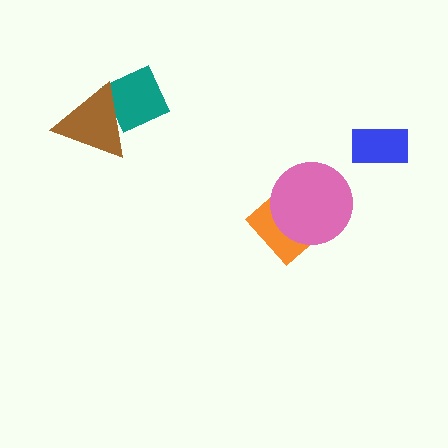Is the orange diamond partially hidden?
Yes, it is partially covered by another shape.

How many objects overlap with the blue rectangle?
0 objects overlap with the blue rectangle.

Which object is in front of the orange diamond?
The pink circle is in front of the orange diamond.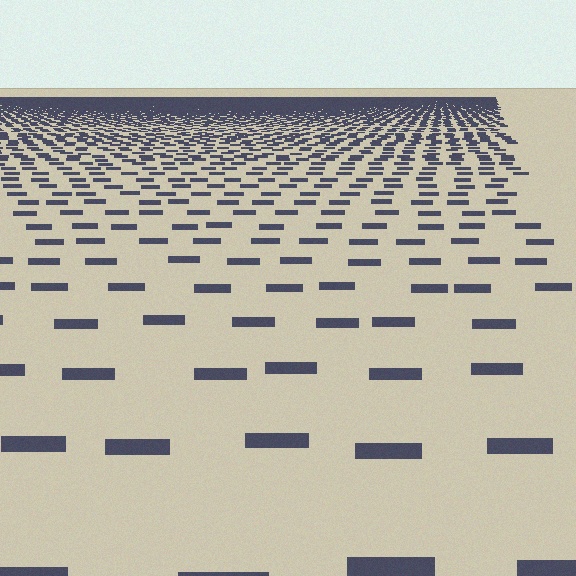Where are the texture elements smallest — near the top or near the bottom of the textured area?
Near the top.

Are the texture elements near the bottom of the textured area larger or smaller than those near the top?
Larger. Near the bottom, elements are closer to the viewer and appear at a bigger on-screen size.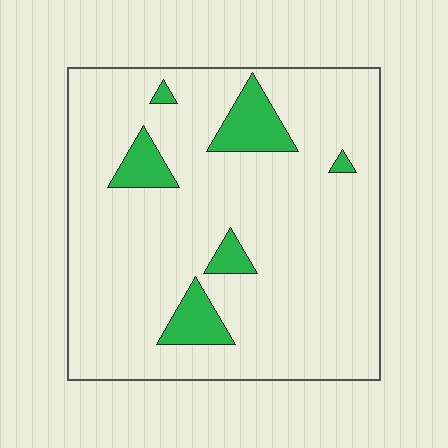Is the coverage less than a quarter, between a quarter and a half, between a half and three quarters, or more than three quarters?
Less than a quarter.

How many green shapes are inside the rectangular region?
6.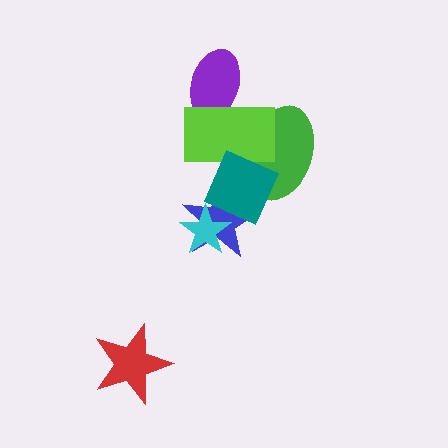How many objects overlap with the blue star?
2 objects overlap with the blue star.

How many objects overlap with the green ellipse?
2 objects overlap with the green ellipse.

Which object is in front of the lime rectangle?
The teal diamond is in front of the lime rectangle.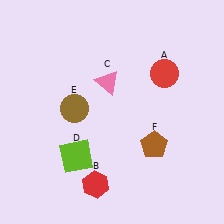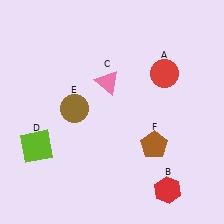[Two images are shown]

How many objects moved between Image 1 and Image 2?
2 objects moved between the two images.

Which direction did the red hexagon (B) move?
The red hexagon (B) moved right.